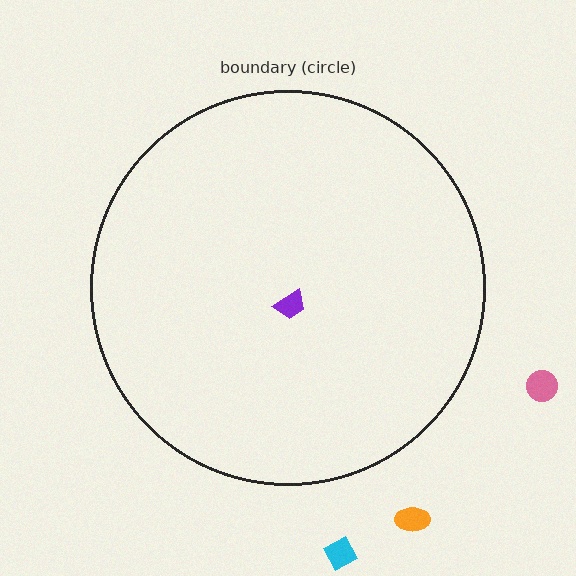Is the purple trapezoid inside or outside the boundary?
Inside.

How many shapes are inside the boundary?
1 inside, 3 outside.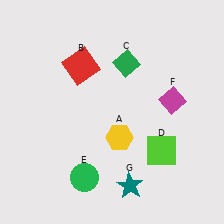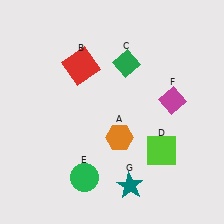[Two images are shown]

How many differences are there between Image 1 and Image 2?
There is 1 difference between the two images.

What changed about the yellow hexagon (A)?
In Image 1, A is yellow. In Image 2, it changed to orange.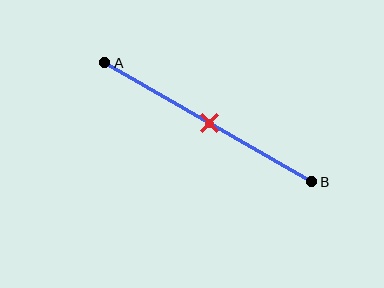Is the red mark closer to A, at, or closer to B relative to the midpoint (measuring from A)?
The red mark is approximately at the midpoint of segment AB.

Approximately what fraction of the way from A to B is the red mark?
The red mark is approximately 50% of the way from A to B.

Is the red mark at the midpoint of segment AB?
Yes, the mark is approximately at the midpoint.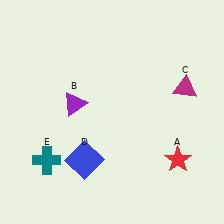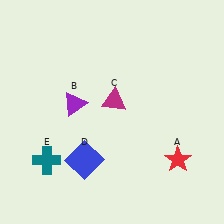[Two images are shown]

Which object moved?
The magenta triangle (C) moved left.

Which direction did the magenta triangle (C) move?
The magenta triangle (C) moved left.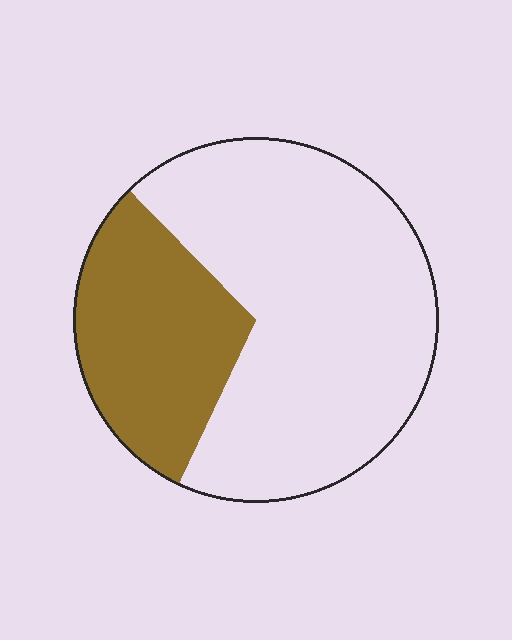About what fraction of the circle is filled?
About one third (1/3).